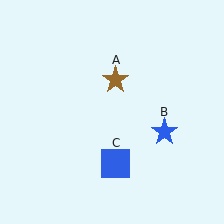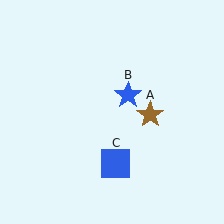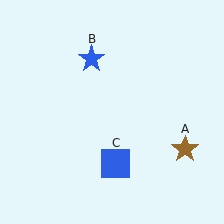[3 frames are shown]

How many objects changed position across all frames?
2 objects changed position: brown star (object A), blue star (object B).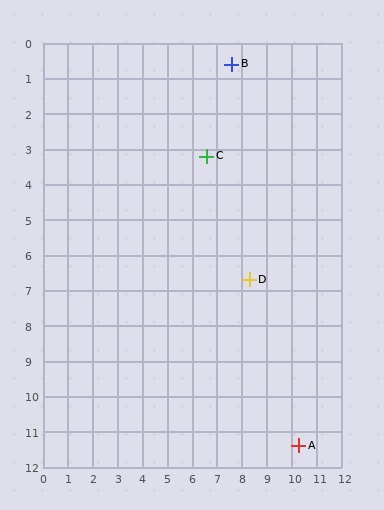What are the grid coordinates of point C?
Point C is at approximately (6.6, 3.2).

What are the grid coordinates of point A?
Point A is at approximately (10.3, 11.4).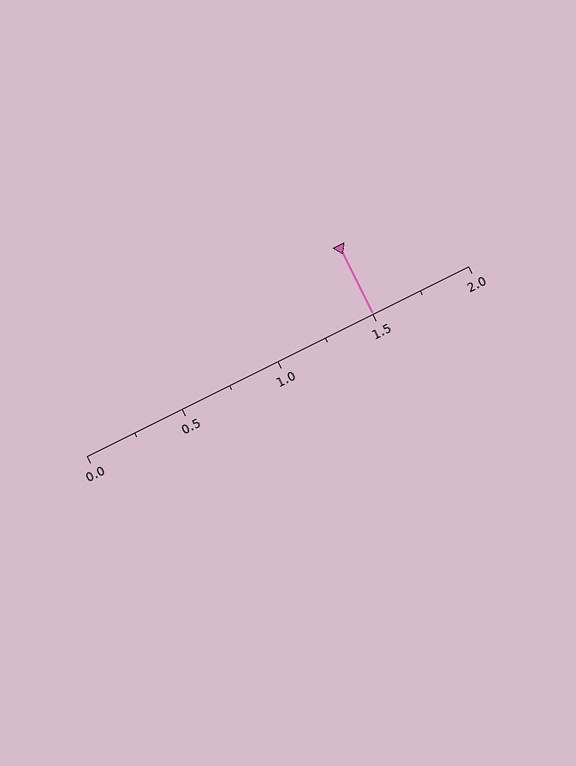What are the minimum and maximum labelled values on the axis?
The axis runs from 0.0 to 2.0.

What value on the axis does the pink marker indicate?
The marker indicates approximately 1.5.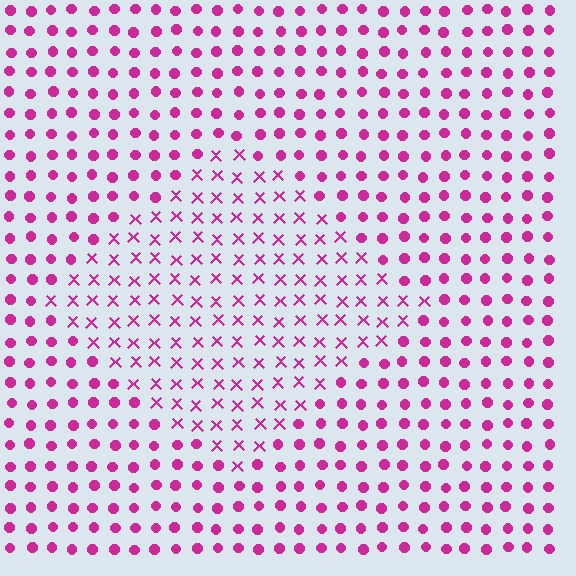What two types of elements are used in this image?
The image uses X marks inside the diamond region and circles outside it.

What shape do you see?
I see a diamond.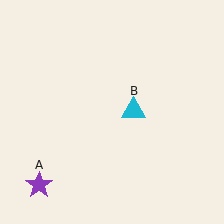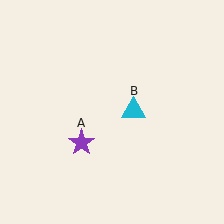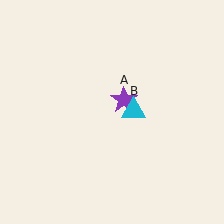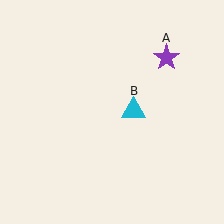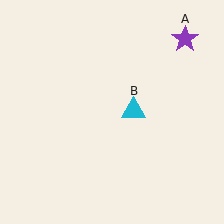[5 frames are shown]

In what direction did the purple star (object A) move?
The purple star (object A) moved up and to the right.